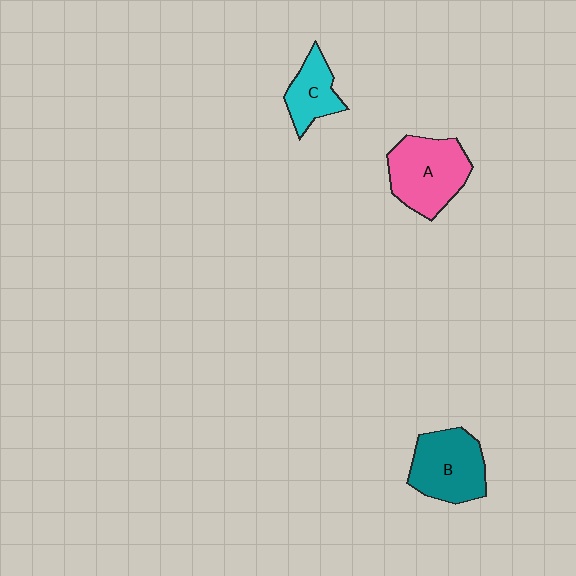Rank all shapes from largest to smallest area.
From largest to smallest: A (pink), B (teal), C (cyan).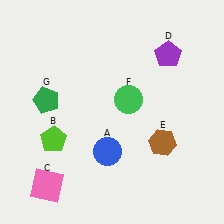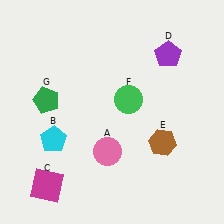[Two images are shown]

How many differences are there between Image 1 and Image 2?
There are 3 differences between the two images.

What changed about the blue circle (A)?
In Image 1, A is blue. In Image 2, it changed to pink.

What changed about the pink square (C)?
In Image 1, C is pink. In Image 2, it changed to magenta.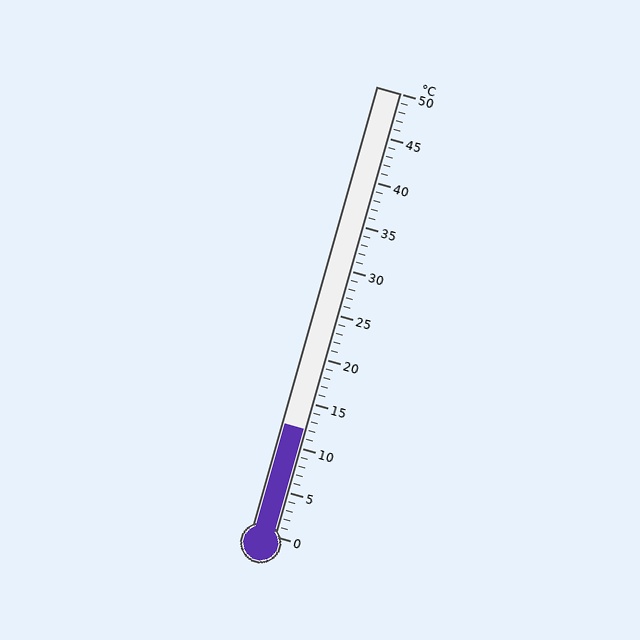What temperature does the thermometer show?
The thermometer shows approximately 12°C.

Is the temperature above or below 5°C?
The temperature is above 5°C.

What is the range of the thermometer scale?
The thermometer scale ranges from 0°C to 50°C.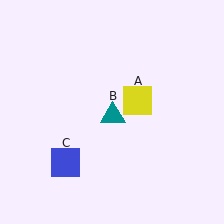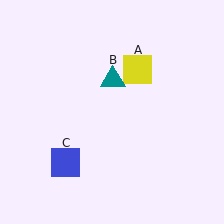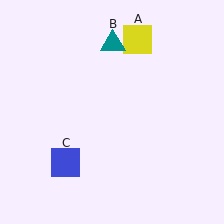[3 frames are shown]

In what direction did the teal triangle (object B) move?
The teal triangle (object B) moved up.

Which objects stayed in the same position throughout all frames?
Blue square (object C) remained stationary.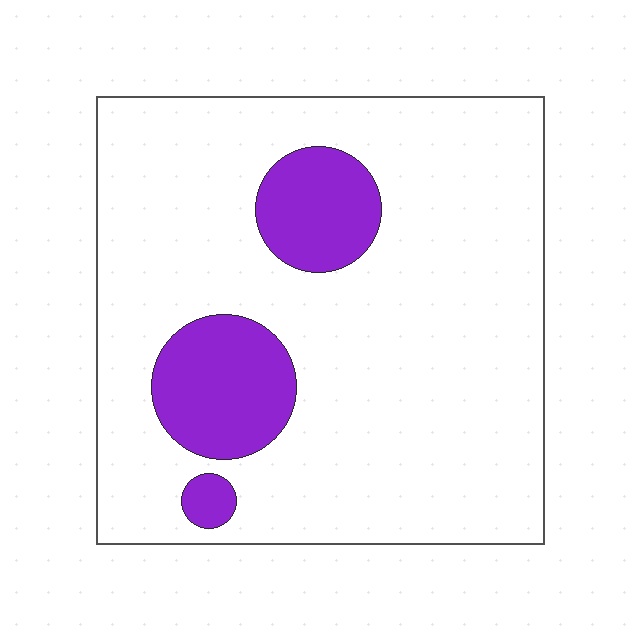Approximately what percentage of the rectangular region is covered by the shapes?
Approximately 15%.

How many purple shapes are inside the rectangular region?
3.